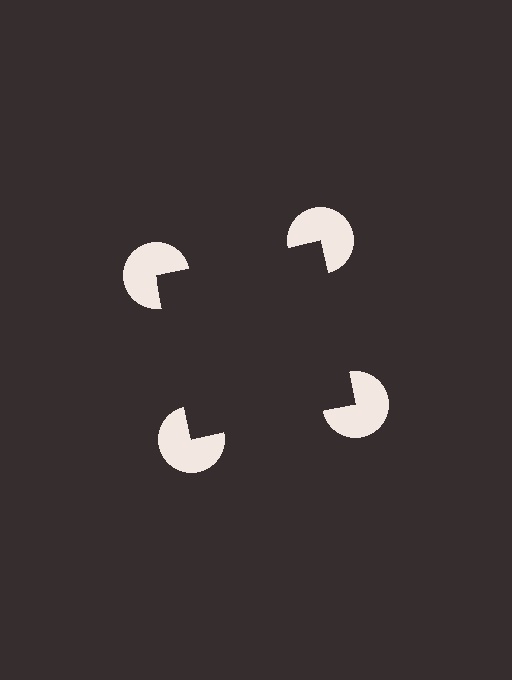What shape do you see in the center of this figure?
An illusory square — its edges are inferred from the aligned wedge cuts in the pac-man discs, not physically drawn.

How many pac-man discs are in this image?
There are 4 — one at each vertex of the illusory square.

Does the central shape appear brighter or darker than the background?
It typically appears slightly darker than the background, even though no actual brightness change is drawn.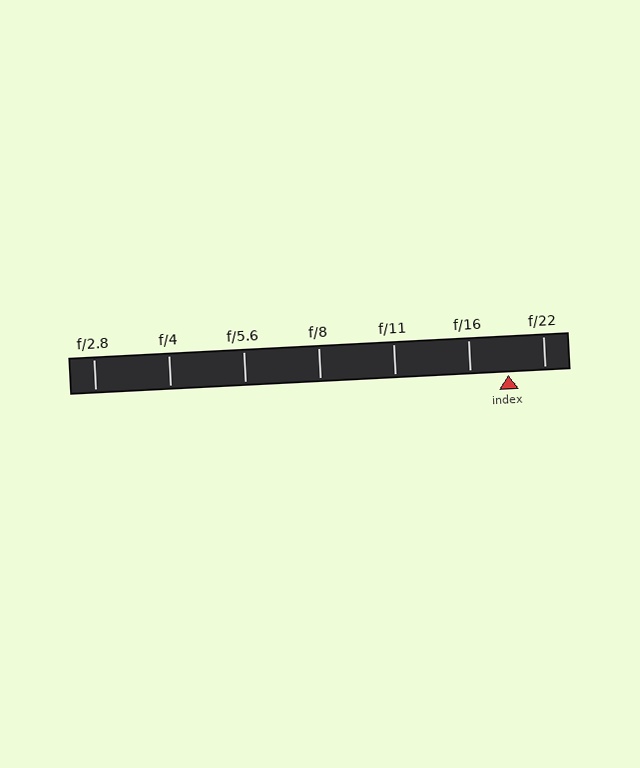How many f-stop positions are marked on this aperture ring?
There are 7 f-stop positions marked.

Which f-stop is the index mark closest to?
The index mark is closest to f/22.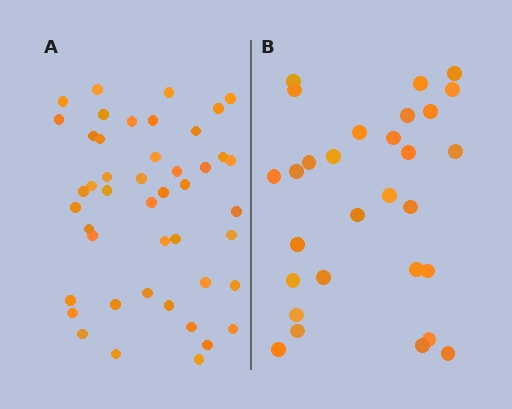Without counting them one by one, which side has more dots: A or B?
Region A (the left region) has more dots.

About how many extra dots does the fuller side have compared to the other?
Region A has approximately 15 more dots than region B.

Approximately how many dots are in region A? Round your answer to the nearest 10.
About 40 dots. (The exact count is 45, which rounds to 40.)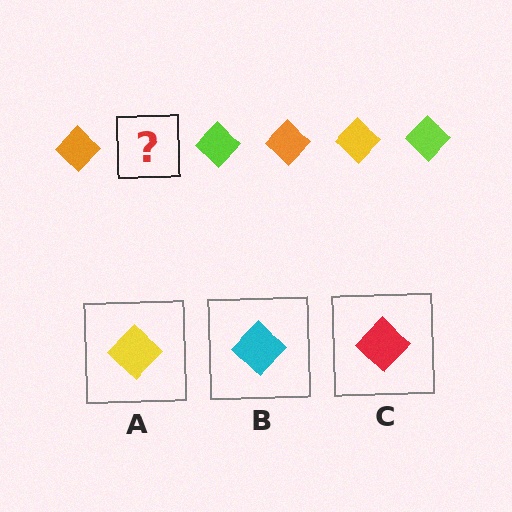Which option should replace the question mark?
Option A.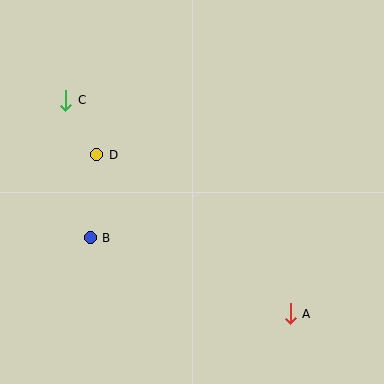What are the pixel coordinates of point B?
Point B is at (90, 238).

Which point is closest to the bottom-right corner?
Point A is closest to the bottom-right corner.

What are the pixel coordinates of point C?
Point C is at (66, 100).